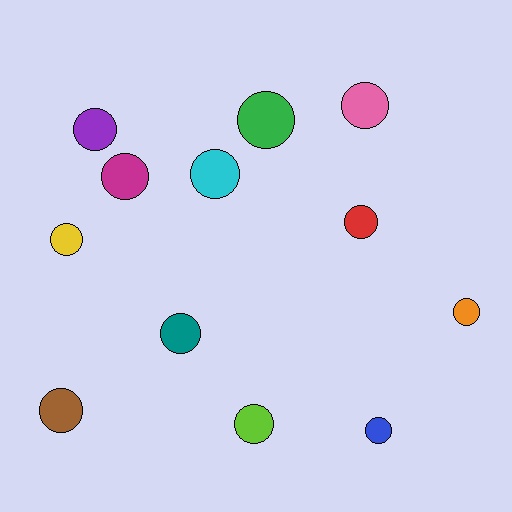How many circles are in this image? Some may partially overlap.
There are 12 circles.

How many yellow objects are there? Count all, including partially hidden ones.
There is 1 yellow object.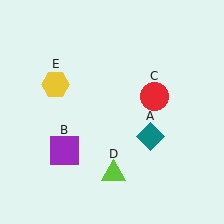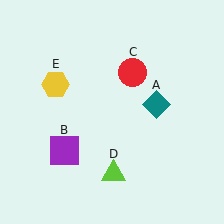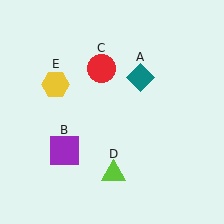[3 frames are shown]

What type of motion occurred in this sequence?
The teal diamond (object A), red circle (object C) rotated counterclockwise around the center of the scene.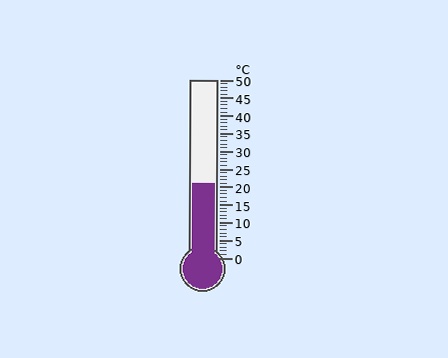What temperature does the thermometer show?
The thermometer shows approximately 21°C.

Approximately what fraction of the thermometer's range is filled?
The thermometer is filled to approximately 40% of its range.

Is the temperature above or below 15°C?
The temperature is above 15°C.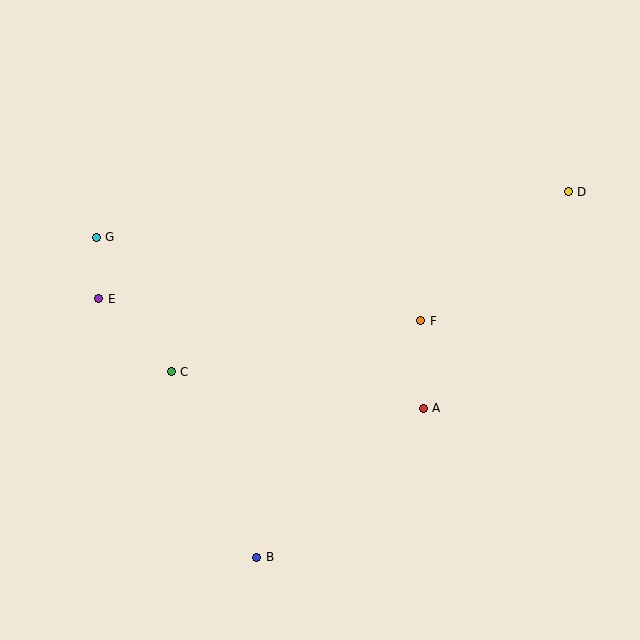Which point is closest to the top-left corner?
Point G is closest to the top-left corner.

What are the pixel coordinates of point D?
Point D is at (568, 192).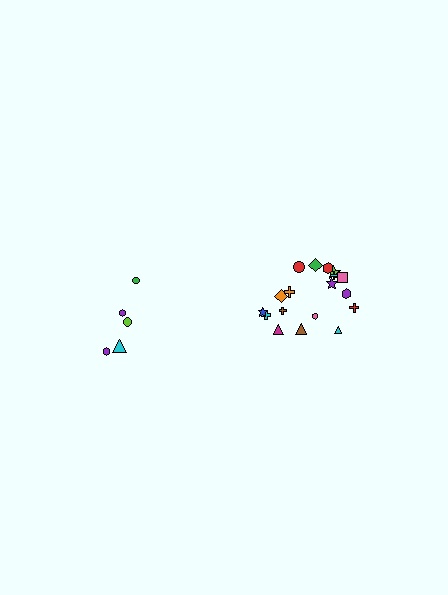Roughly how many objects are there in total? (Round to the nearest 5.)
Roughly 25 objects in total.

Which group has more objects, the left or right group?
The right group.